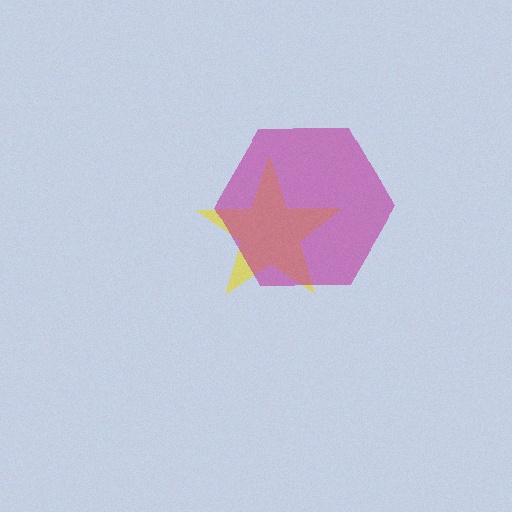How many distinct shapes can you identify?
There are 2 distinct shapes: a yellow star, a magenta hexagon.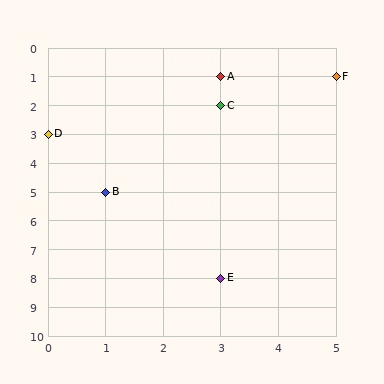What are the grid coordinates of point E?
Point E is at grid coordinates (3, 8).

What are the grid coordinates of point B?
Point B is at grid coordinates (1, 5).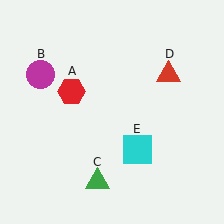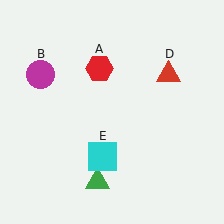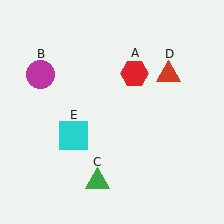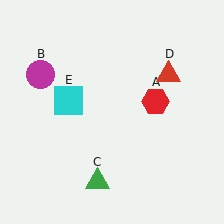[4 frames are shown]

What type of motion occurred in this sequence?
The red hexagon (object A), cyan square (object E) rotated clockwise around the center of the scene.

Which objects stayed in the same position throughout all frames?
Magenta circle (object B) and green triangle (object C) and red triangle (object D) remained stationary.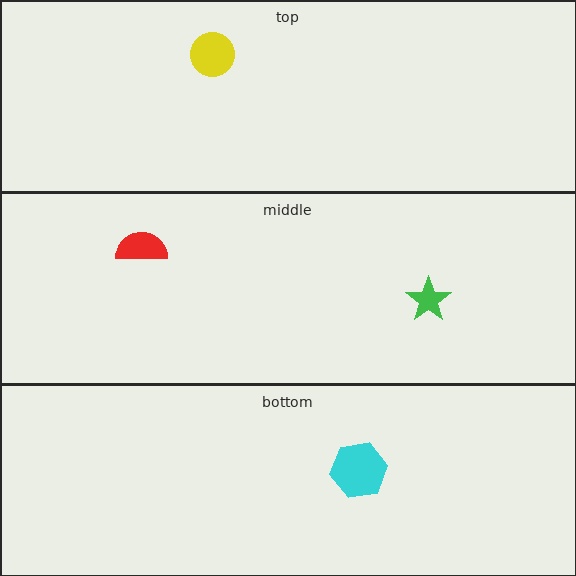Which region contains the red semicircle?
The middle region.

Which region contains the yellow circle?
The top region.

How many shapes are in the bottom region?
1.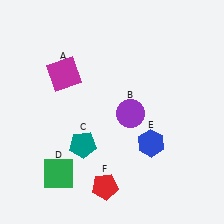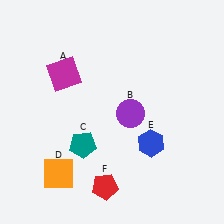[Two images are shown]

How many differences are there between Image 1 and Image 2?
There is 1 difference between the two images.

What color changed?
The square (D) changed from green in Image 1 to orange in Image 2.